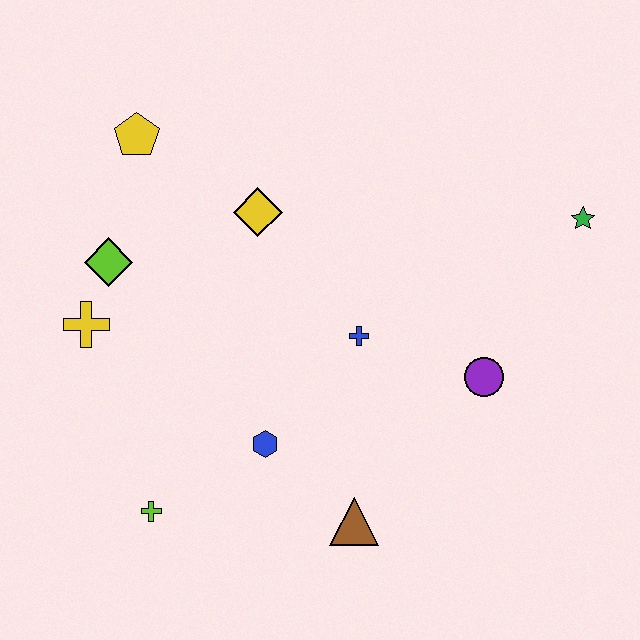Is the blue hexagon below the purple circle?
Yes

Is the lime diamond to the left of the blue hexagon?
Yes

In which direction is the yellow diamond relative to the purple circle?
The yellow diamond is to the left of the purple circle.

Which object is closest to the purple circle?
The blue cross is closest to the purple circle.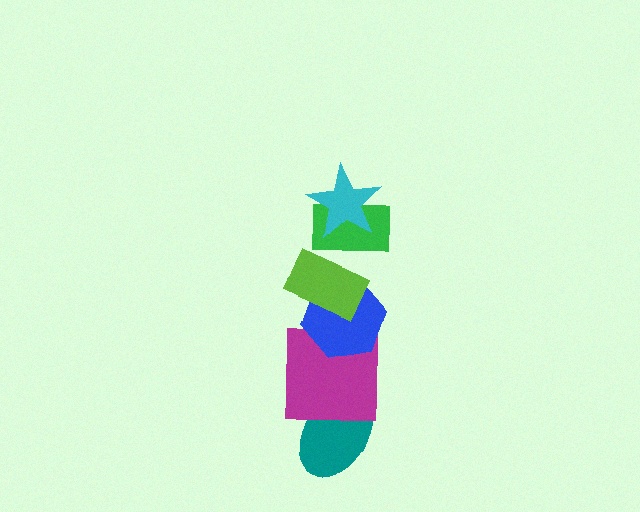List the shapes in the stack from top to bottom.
From top to bottom: the cyan star, the green rectangle, the lime rectangle, the blue hexagon, the magenta square, the teal ellipse.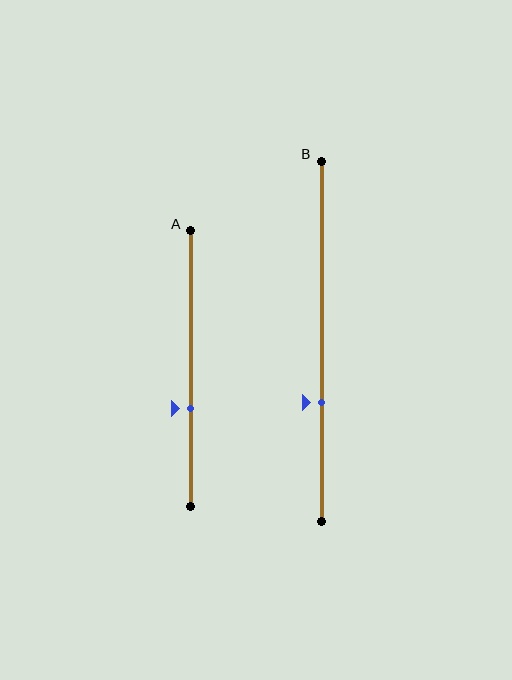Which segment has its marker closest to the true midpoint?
Segment A has its marker closest to the true midpoint.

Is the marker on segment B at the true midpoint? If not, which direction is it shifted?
No, the marker on segment B is shifted downward by about 17% of the segment length.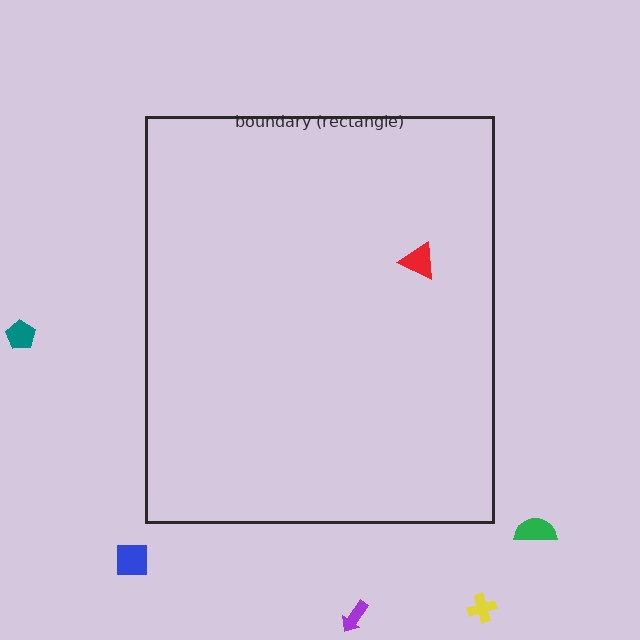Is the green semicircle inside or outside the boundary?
Outside.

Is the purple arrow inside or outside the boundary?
Outside.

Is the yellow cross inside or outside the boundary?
Outside.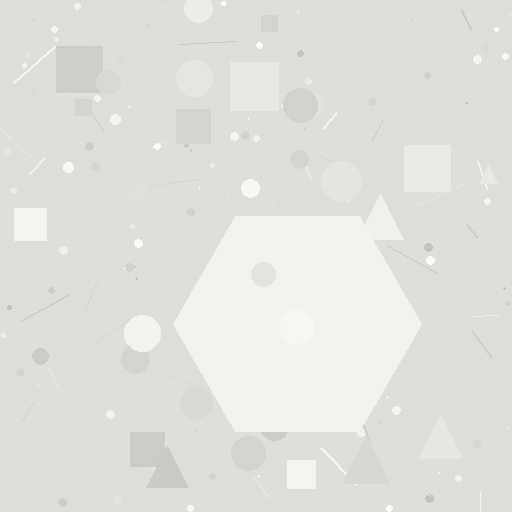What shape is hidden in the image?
A hexagon is hidden in the image.